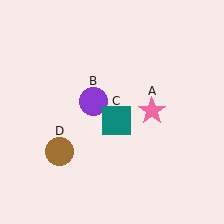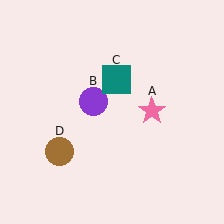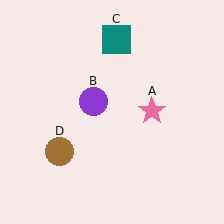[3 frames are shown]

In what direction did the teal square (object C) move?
The teal square (object C) moved up.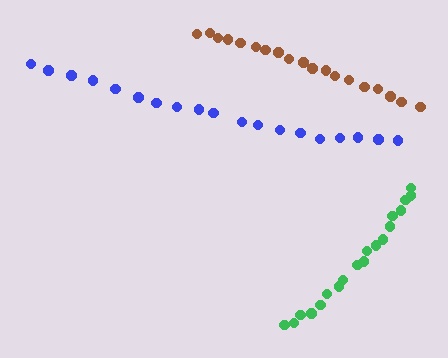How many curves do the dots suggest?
There are 3 distinct paths.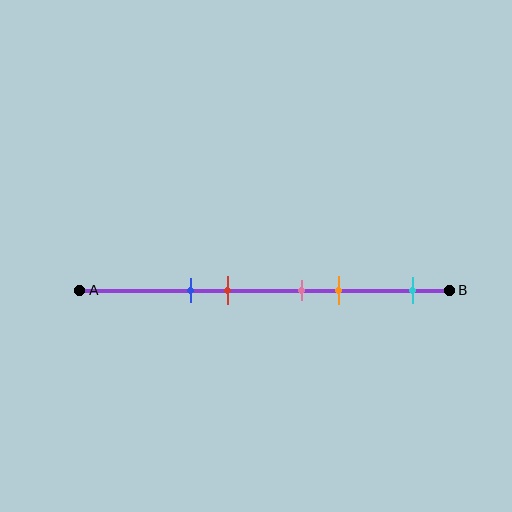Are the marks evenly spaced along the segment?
No, the marks are not evenly spaced.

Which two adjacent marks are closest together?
The pink and orange marks are the closest adjacent pair.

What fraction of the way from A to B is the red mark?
The red mark is approximately 40% (0.4) of the way from A to B.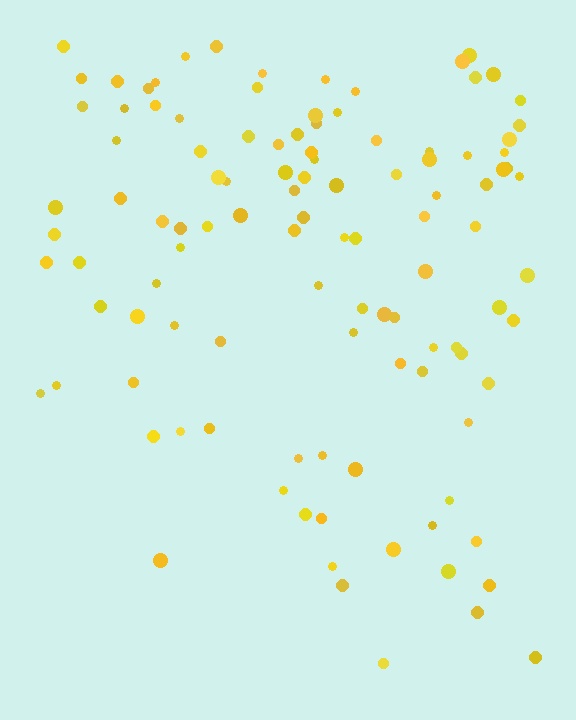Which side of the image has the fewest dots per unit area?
The bottom.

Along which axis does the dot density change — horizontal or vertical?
Vertical.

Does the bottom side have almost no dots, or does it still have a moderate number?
Still a moderate number, just noticeably fewer than the top.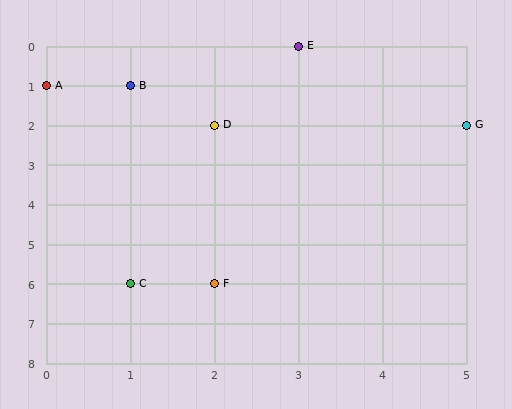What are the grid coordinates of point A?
Point A is at grid coordinates (0, 1).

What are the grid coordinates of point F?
Point F is at grid coordinates (2, 6).